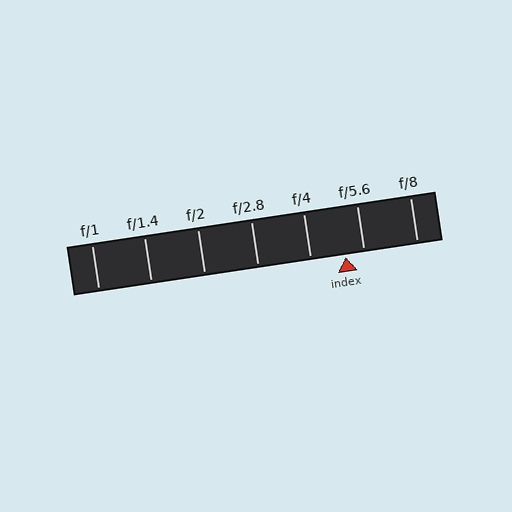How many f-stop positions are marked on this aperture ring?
There are 7 f-stop positions marked.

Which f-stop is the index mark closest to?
The index mark is closest to f/5.6.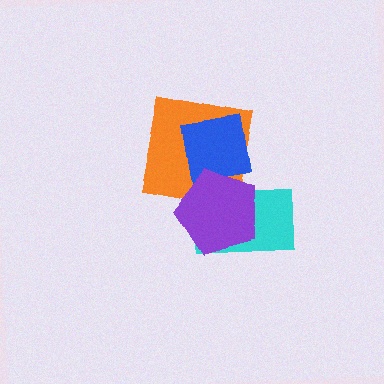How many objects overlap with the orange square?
3 objects overlap with the orange square.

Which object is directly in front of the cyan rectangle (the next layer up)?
The orange square is directly in front of the cyan rectangle.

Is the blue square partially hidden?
Yes, it is partially covered by another shape.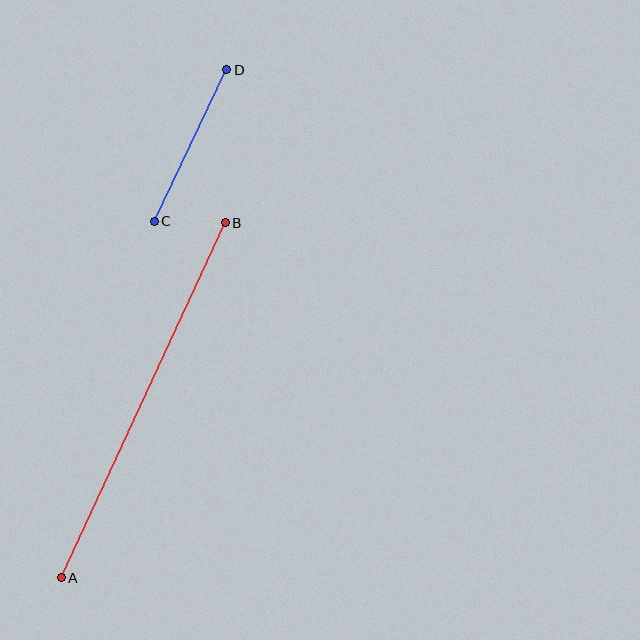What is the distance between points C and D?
The distance is approximately 168 pixels.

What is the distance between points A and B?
The distance is approximately 391 pixels.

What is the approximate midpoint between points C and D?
The midpoint is at approximately (191, 145) pixels.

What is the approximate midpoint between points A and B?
The midpoint is at approximately (143, 400) pixels.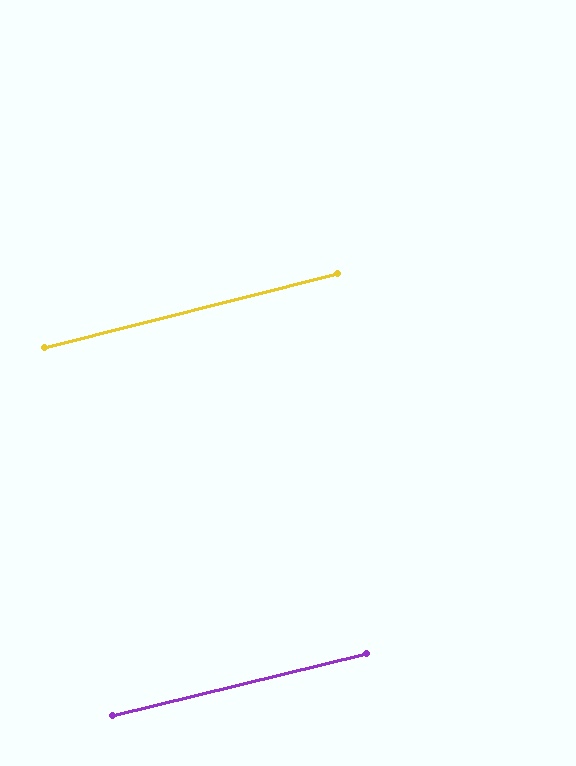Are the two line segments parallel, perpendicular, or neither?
Parallel — their directions differ by only 0.4°.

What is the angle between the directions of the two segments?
Approximately 0 degrees.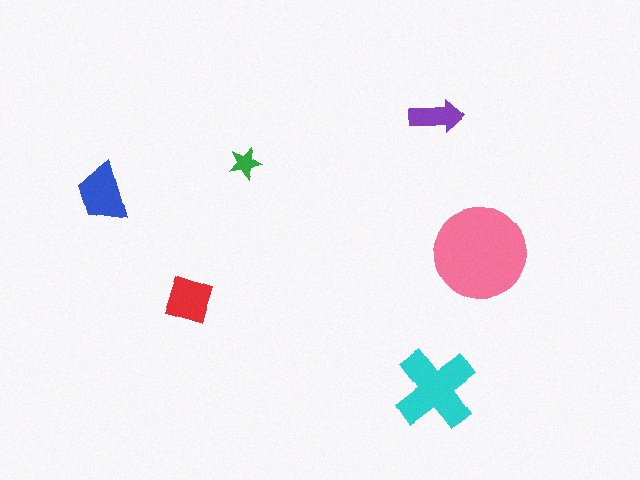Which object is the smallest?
The green star.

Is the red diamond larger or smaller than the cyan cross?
Smaller.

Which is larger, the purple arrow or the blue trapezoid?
The blue trapezoid.